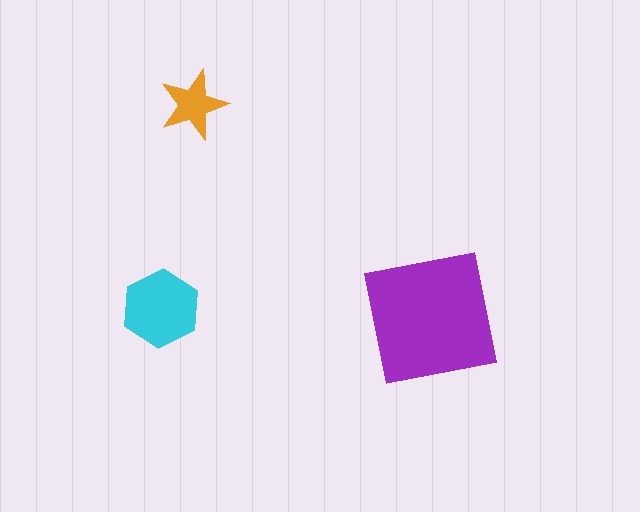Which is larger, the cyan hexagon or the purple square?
The purple square.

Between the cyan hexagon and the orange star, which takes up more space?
The cyan hexagon.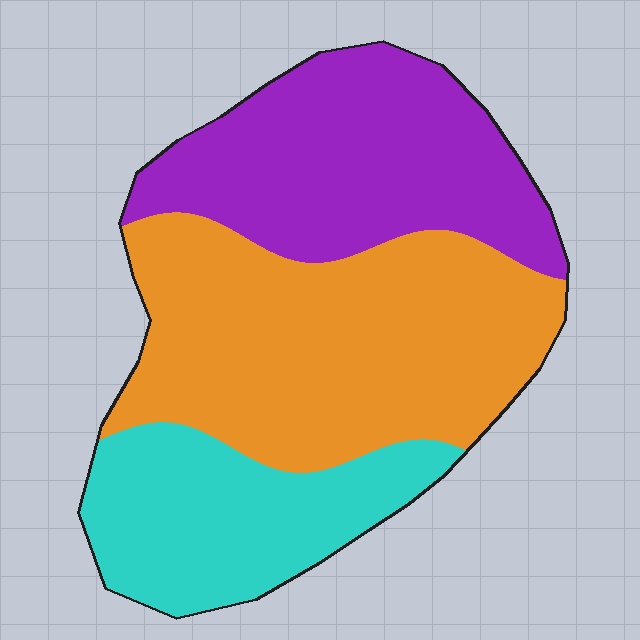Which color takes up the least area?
Cyan, at roughly 25%.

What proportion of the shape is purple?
Purple covers roughly 30% of the shape.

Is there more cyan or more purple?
Purple.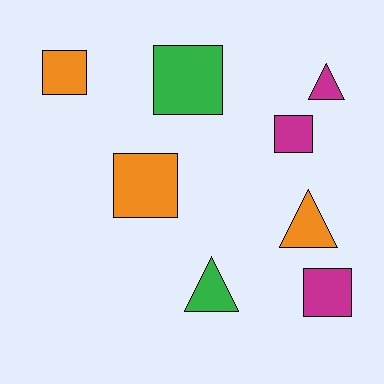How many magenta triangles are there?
There is 1 magenta triangle.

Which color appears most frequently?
Magenta, with 3 objects.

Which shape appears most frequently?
Square, with 5 objects.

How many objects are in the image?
There are 8 objects.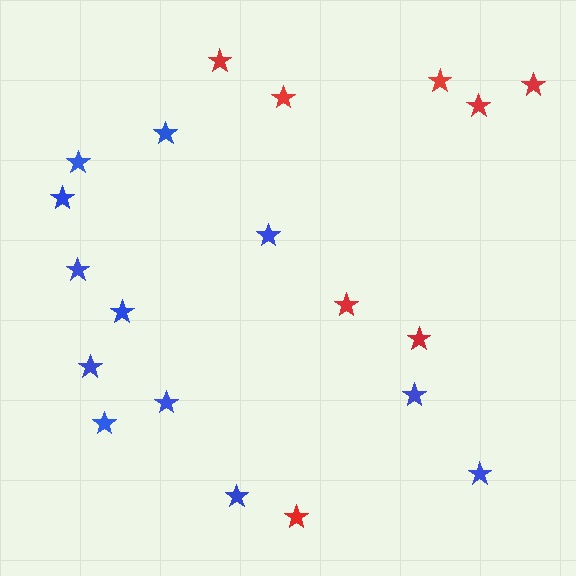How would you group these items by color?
There are 2 groups: one group of blue stars (12) and one group of red stars (8).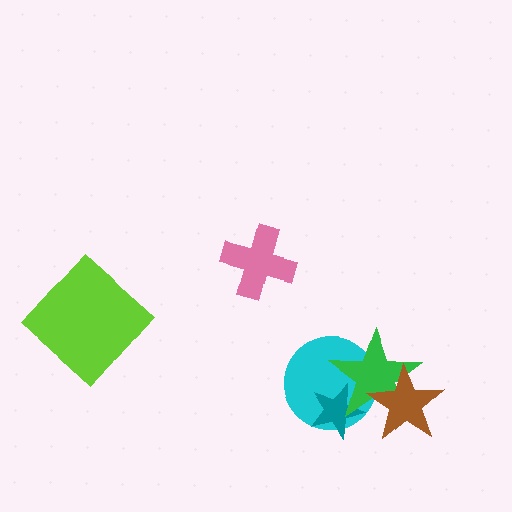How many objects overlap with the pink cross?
0 objects overlap with the pink cross.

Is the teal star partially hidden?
Yes, it is partially covered by another shape.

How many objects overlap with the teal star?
2 objects overlap with the teal star.